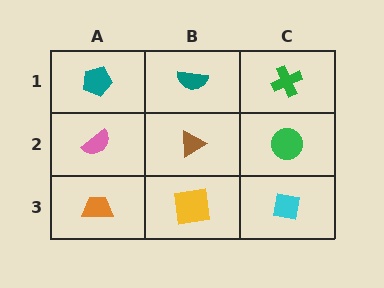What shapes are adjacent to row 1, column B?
A brown triangle (row 2, column B), a teal pentagon (row 1, column A), a green cross (row 1, column C).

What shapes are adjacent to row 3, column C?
A green circle (row 2, column C), a yellow square (row 3, column B).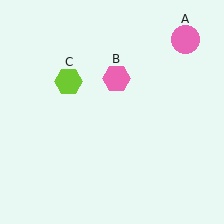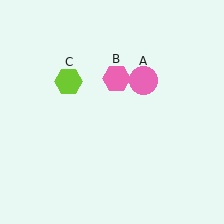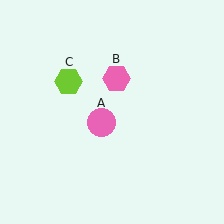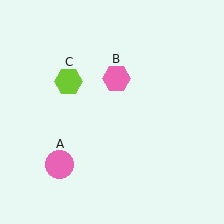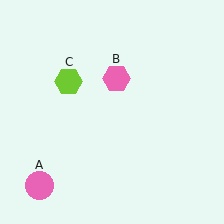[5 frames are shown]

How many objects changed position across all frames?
1 object changed position: pink circle (object A).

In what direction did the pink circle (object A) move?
The pink circle (object A) moved down and to the left.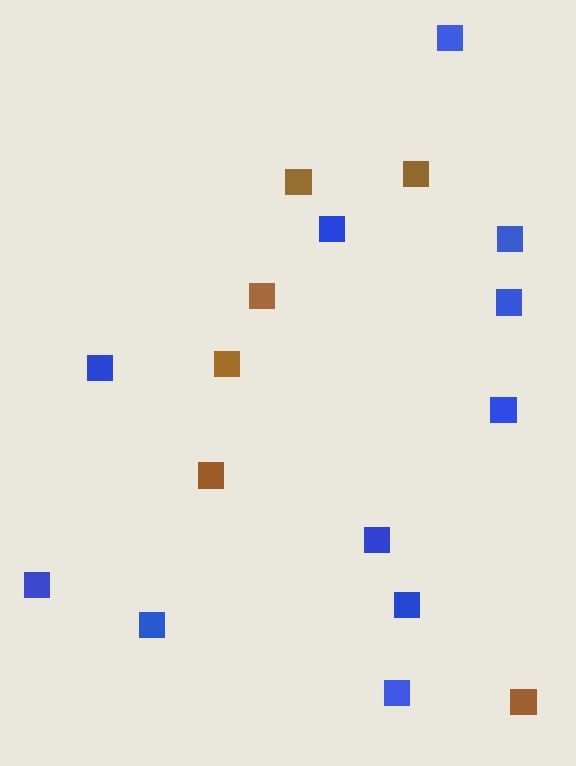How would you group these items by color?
There are 2 groups: one group of brown squares (6) and one group of blue squares (11).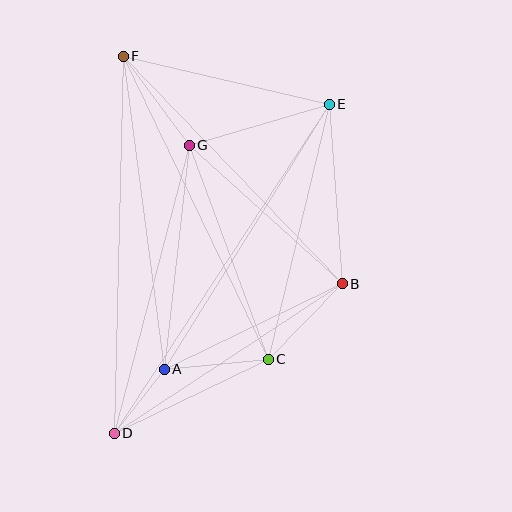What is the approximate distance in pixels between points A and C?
The distance between A and C is approximately 105 pixels.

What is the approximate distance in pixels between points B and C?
The distance between B and C is approximately 106 pixels.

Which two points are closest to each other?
Points A and D are closest to each other.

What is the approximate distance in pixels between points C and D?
The distance between C and D is approximately 171 pixels.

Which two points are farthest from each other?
Points D and E are farthest from each other.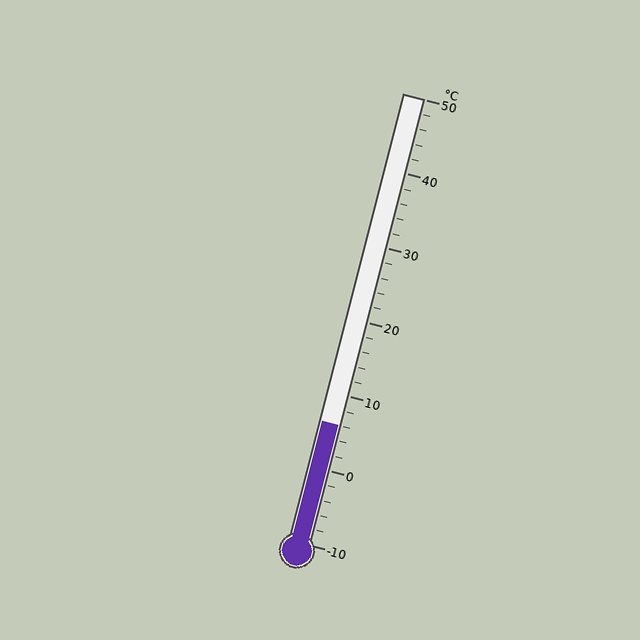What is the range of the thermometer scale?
The thermometer scale ranges from -10°C to 50°C.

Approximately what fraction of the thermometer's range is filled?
The thermometer is filled to approximately 25% of its range.